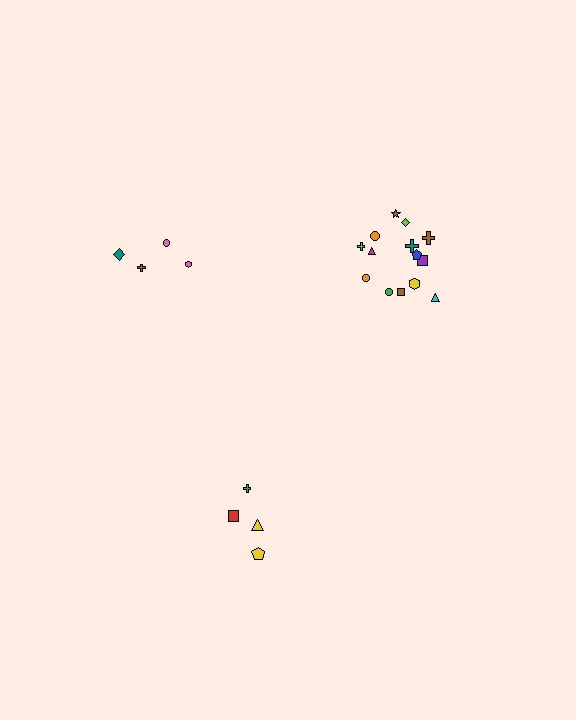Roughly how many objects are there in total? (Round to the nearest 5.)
Roughly 25 objects in total.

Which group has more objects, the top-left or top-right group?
The top-right group.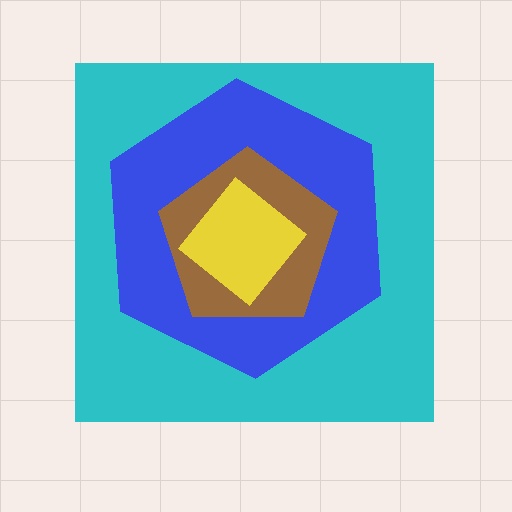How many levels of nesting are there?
4.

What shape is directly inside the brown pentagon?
The yellow diamond.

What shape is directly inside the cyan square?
The blue hexagon.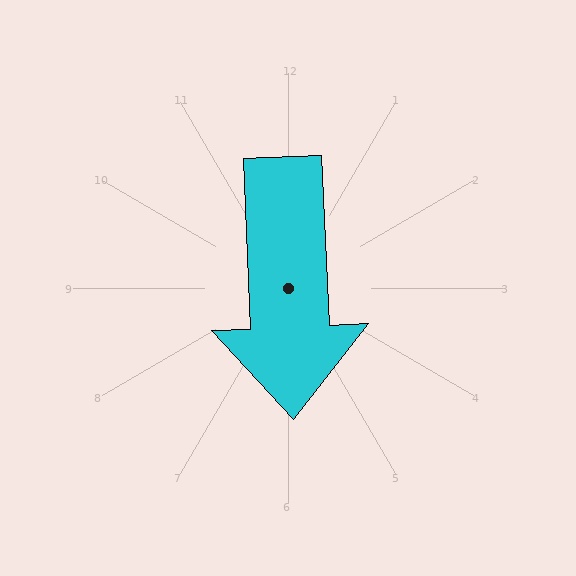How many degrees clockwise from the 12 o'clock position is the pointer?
Approximately 178 degrees.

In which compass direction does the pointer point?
South.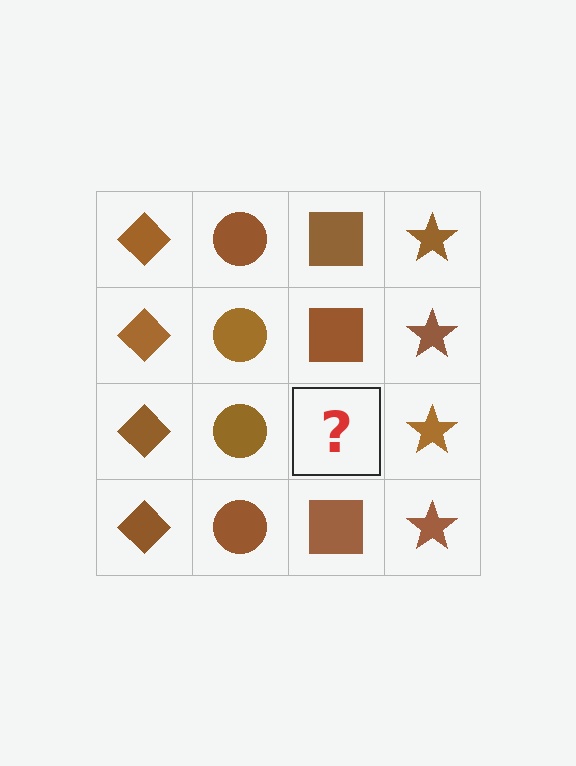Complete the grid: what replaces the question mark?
The question mark should be replaced with a brown square.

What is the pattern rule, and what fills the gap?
The rule is that each column has a consistent shape. The gap should be filled with a brown square.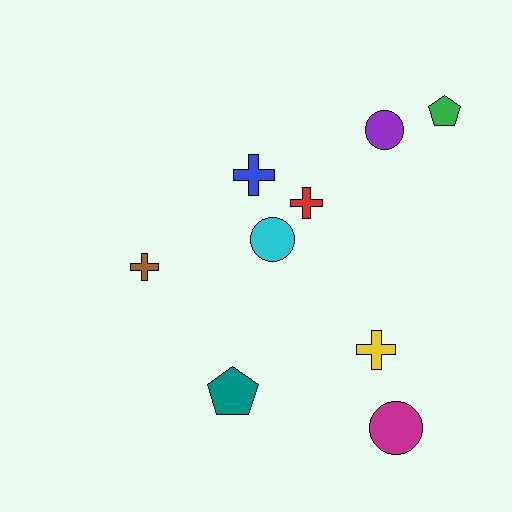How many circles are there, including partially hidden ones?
There are 3 circles.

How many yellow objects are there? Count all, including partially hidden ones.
There is 1 yellow object.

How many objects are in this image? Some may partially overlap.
There are 9 objects.